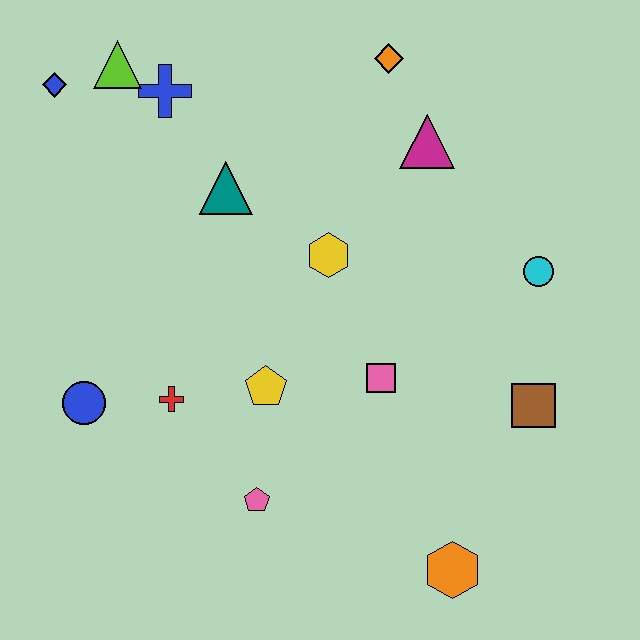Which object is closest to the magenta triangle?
The orange diamond is closest to the magenta triangle.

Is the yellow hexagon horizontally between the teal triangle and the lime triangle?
No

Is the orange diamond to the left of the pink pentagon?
No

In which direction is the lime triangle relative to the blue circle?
The lime triangle is above the blue circle.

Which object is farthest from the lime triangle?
The orange hexagon is farthest from the lime triangle.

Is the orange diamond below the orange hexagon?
No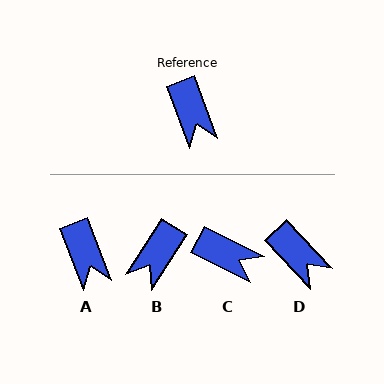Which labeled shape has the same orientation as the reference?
A.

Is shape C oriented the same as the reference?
No, it is off by about 42 degrees.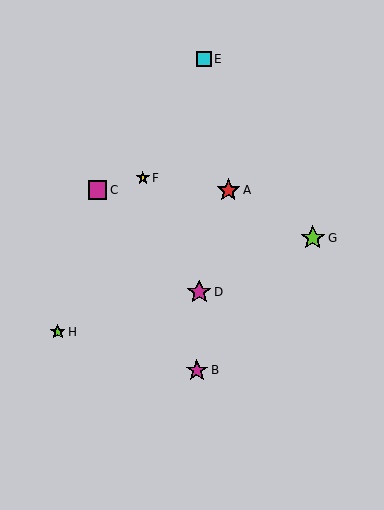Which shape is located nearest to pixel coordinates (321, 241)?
The lime star (labeled G) at (313, 238) is nearest to that location.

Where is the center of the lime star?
The center of the lime star is at (58, 332).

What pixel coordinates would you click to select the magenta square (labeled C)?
Click at (98, 190) to select the magenta square C.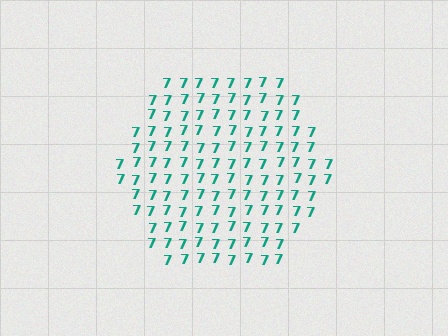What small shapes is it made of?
It is made of small digit 7's.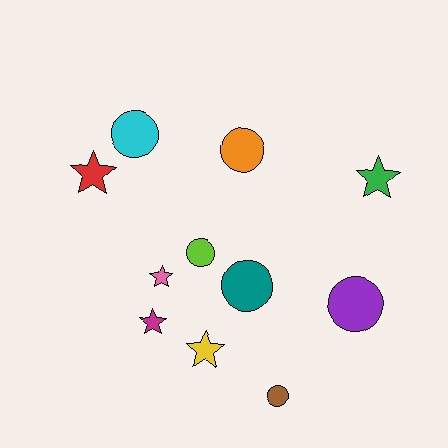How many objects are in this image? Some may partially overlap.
There are 11 objects.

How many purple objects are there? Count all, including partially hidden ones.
There is 1 purple object.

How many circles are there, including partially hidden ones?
There are 6 circles.